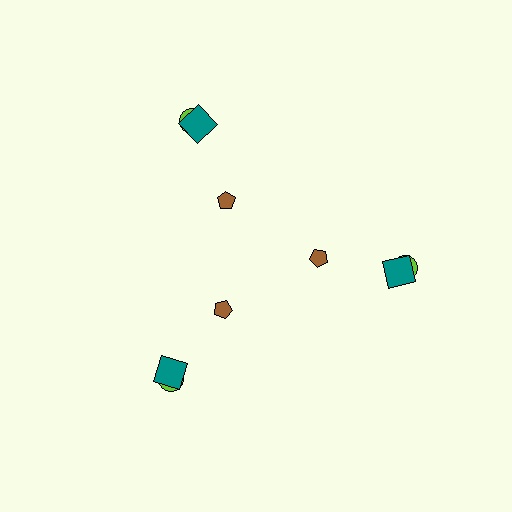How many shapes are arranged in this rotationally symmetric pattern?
There are 9 shapes, arranged in 3 groups of 3.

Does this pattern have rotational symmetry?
Yes, this pattern has 3-fold rotational symmetry. It looks the same after rotating 120 degrees around the center.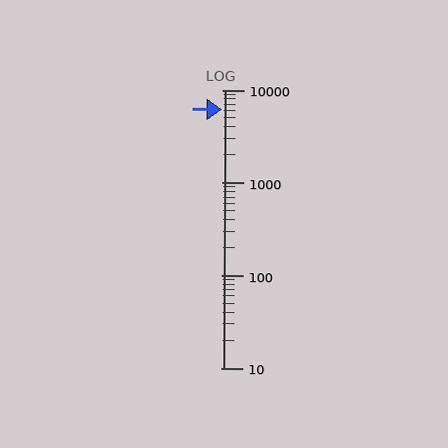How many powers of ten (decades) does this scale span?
The scale spans 3 decades, from 10 to 10000.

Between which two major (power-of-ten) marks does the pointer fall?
The pointer is between 1000 and 10000.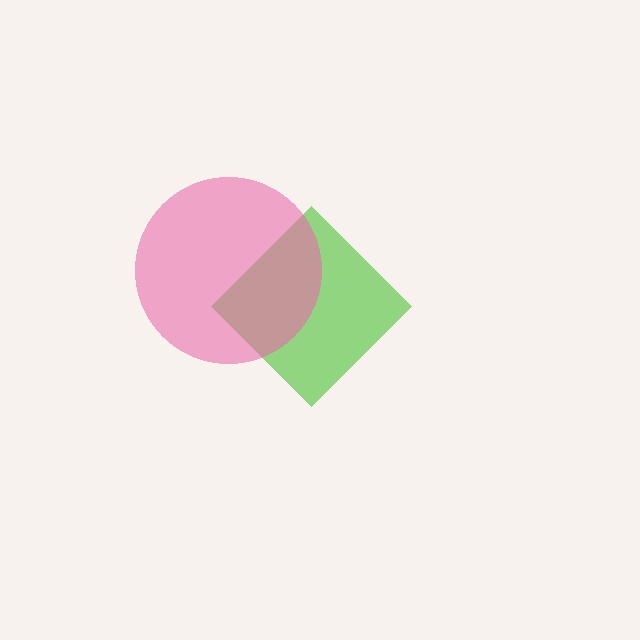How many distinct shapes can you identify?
There are 2 distinct shapes: a lime diamond, a pink circle.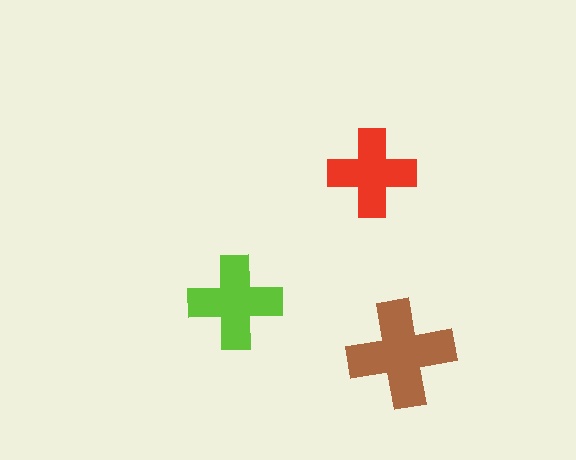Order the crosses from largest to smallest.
the brown one, the lime one, the red one.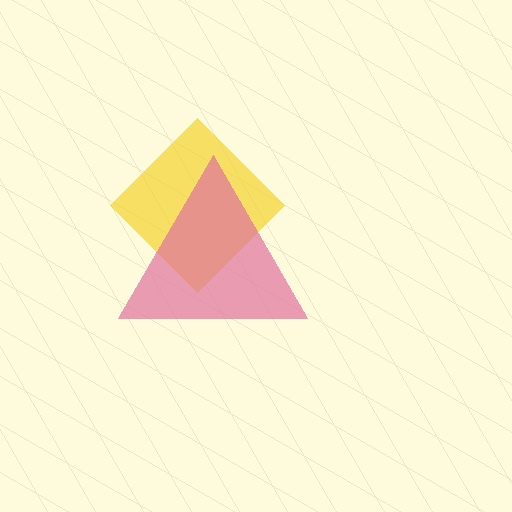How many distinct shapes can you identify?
There are 2 distinct shapes: a yellow diamond, a pink triangle.